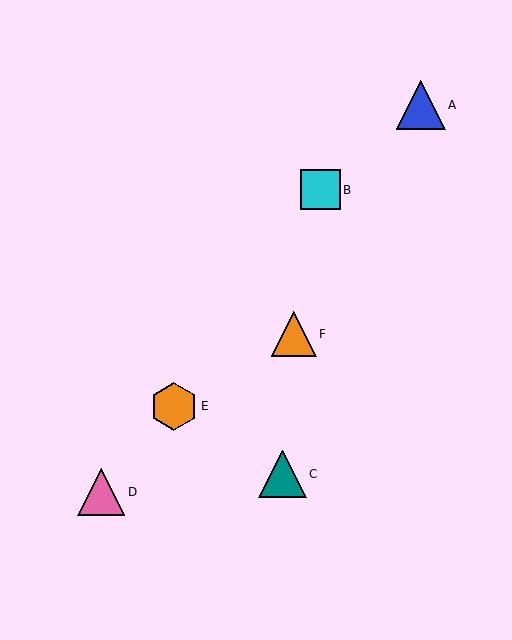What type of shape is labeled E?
Shape E is an orange hexagon.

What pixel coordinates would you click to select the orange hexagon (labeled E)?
Click at (174, 406) to select the orange hexagon E.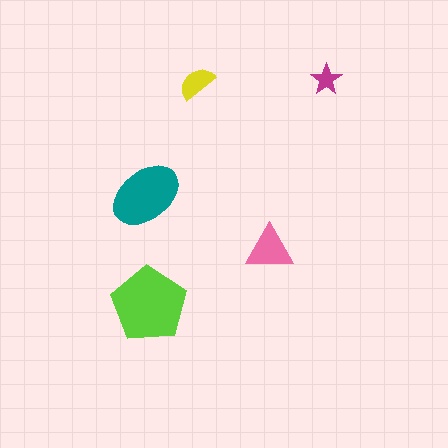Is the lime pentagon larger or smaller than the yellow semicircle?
Larger.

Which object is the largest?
The lime pentagon.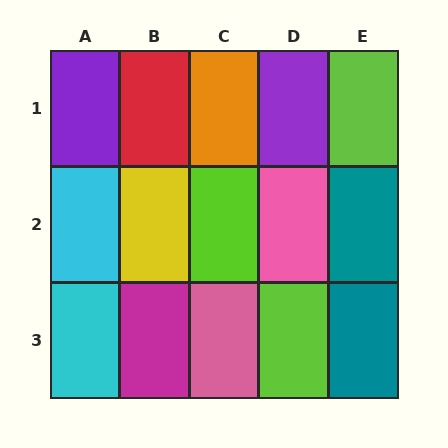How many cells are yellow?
1 cell is yellow.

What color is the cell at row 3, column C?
Pink.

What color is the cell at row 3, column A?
Cyan.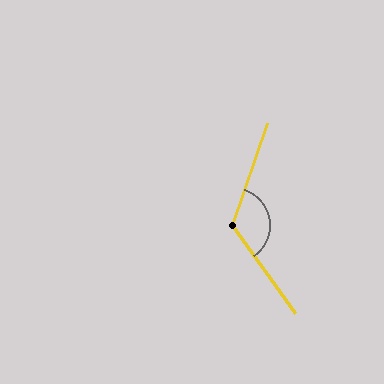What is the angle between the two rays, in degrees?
Approximately 125 degrees.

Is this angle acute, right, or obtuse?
It is obtuse.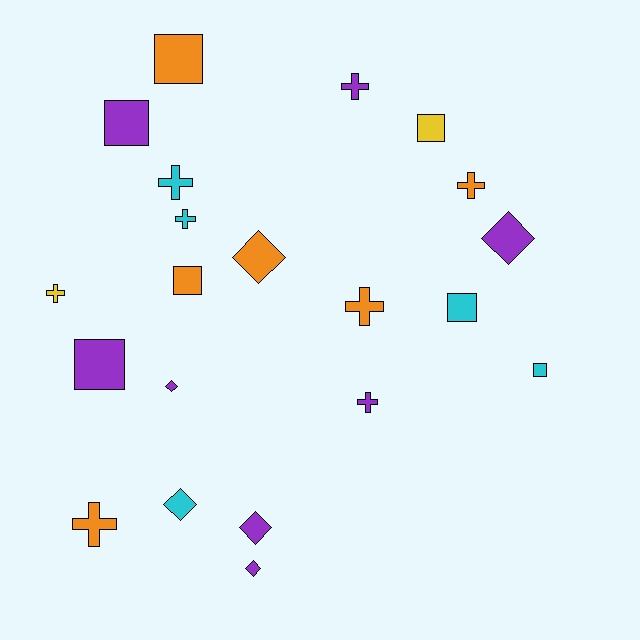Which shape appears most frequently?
Cross, with 8 objects.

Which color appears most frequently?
Purple, with 8 objects.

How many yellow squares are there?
There is 1 yellow square.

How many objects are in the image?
There are 21 objects.